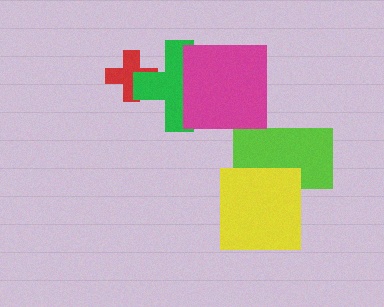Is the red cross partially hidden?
Yes, it is partially covered by another shape.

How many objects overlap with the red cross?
1 object overlaps with the red cross.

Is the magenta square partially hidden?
No, no other shape covers it.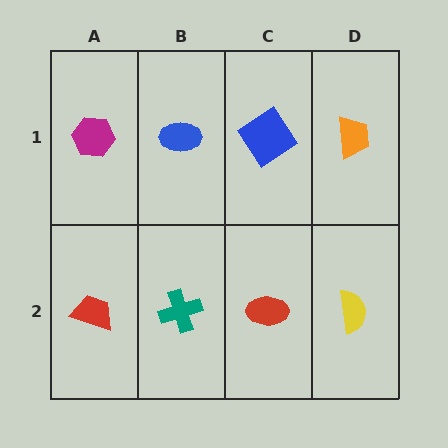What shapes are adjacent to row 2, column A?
A magenta hexagon (row 1, column A), a teal cross (row 2, column B).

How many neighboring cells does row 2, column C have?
3.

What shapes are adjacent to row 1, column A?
A red trapezoid (row 2, column A), a blue ellipse (row 1, column B).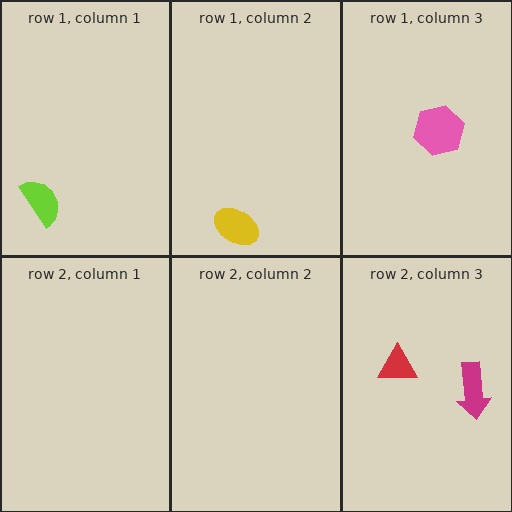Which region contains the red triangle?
The row 2, column 3 region.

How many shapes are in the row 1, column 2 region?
1.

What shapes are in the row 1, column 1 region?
The lime semicircle.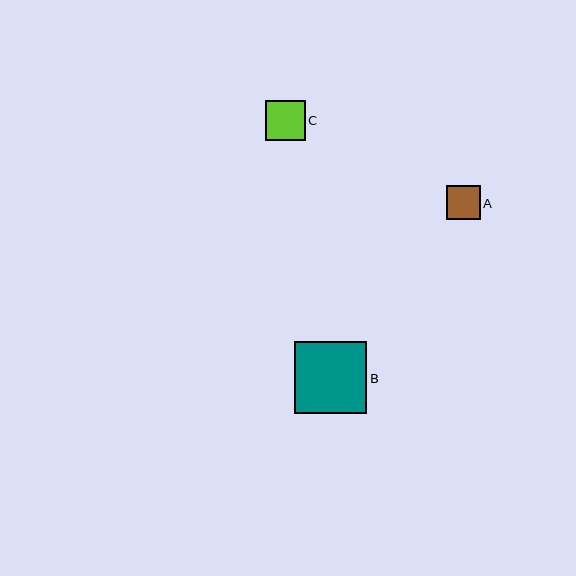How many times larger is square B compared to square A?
Square B is approximately 2.1 times the size of square A.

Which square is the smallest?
Square A is the smallest with a size of approximately 33 pixels.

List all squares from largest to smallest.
From largest to smallest: B, C, A.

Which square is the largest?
Square B is the largest with a size of approximately 72 pixels.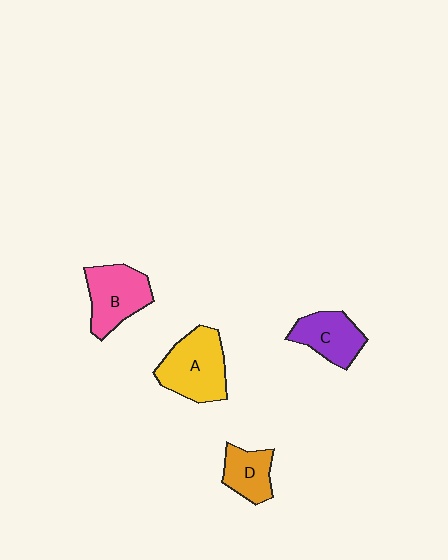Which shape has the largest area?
Shape A (yellow).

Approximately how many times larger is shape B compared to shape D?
Approximately 1.5 times.